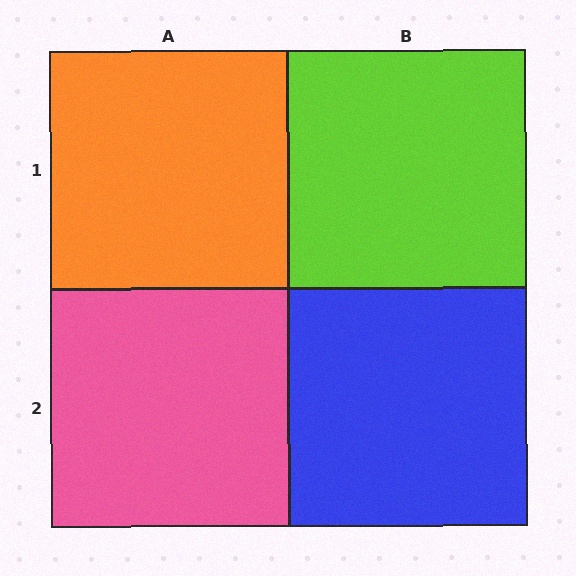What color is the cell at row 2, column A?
Pink.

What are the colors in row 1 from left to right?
Orange, lime.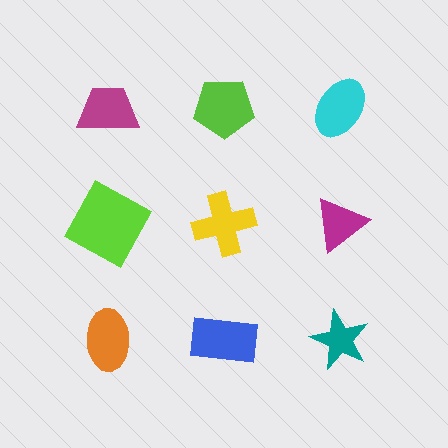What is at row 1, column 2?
A lime pentagon.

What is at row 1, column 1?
A magenta trapezoid.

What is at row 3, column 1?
An orange ellipse.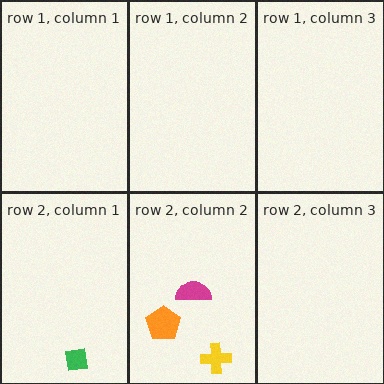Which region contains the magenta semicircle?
The row 2, column 2 region.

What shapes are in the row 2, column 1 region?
The green square.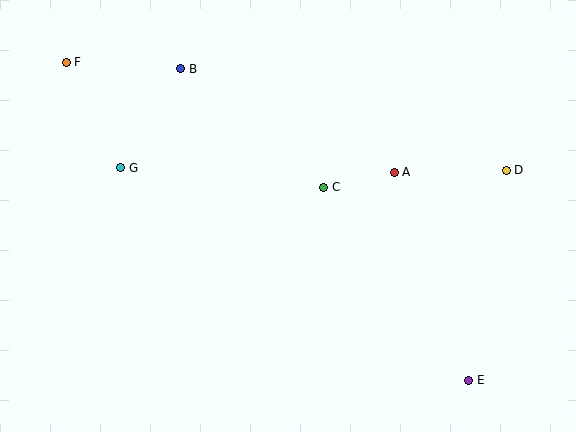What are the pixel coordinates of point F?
Point F is at (66, 62).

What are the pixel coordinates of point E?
Point E is at (469, 380).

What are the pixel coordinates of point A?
Point A is at (394, 172).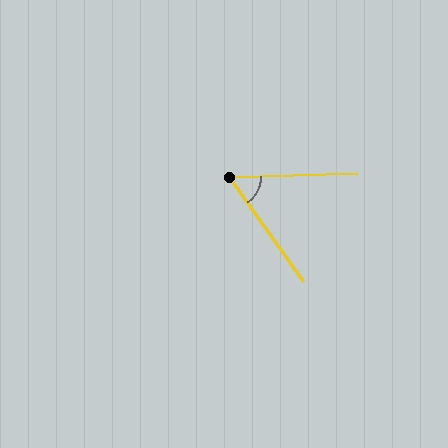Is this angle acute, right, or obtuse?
It is acute.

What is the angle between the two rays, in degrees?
Approximately 56 degrees.